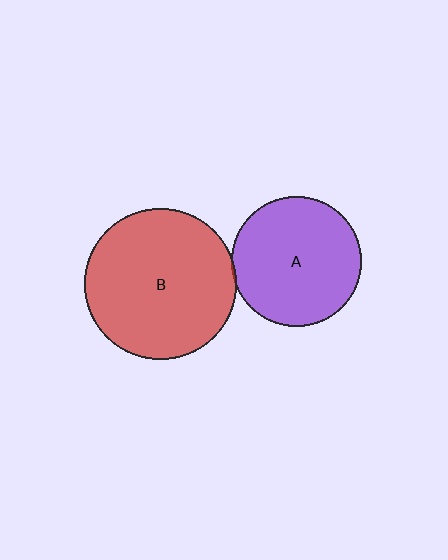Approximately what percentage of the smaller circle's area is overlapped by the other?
Approximately 5%.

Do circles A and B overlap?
Yes.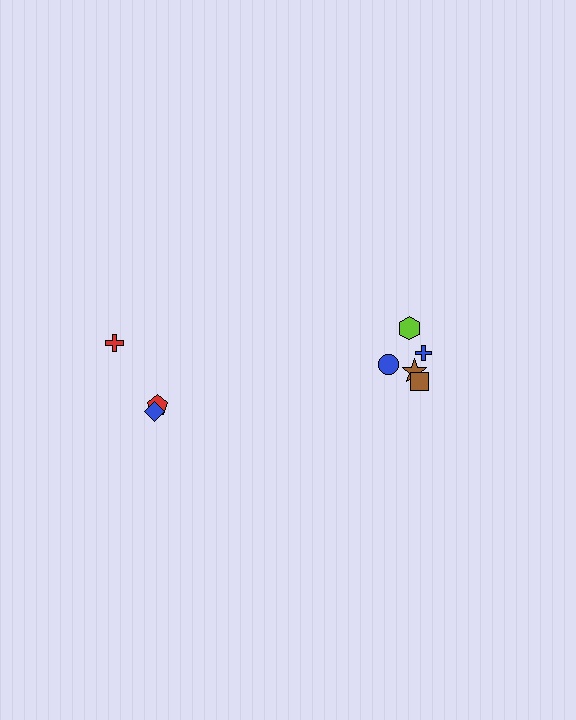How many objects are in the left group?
There are 3 objects.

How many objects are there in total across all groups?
There are 8 objects.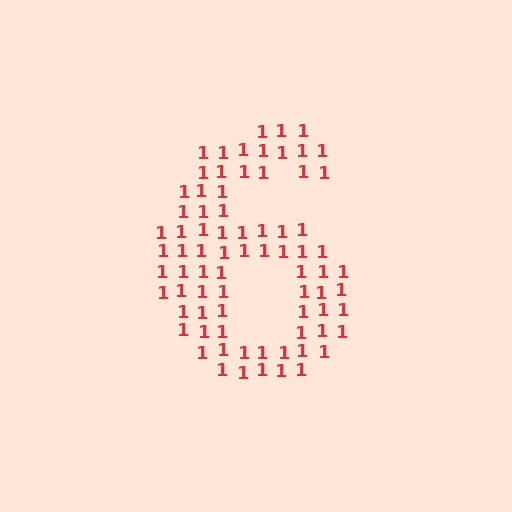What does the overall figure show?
The overall figure shows the digit 6.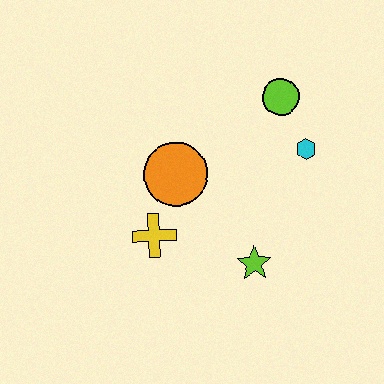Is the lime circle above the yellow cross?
Yes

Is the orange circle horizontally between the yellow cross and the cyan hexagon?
Yes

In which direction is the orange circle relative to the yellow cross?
The orange circle is above the yellow cross.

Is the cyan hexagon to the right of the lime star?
Yes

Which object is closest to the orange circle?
The yellow cross is closest to the orange circle.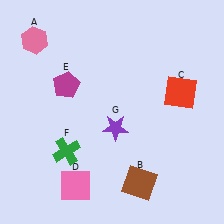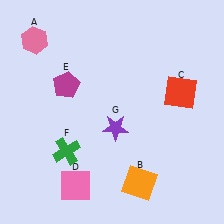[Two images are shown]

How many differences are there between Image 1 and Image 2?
There is 1 difference between the two images.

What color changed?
The square (B) changed from brown in Image 1 to orange in Image 2.